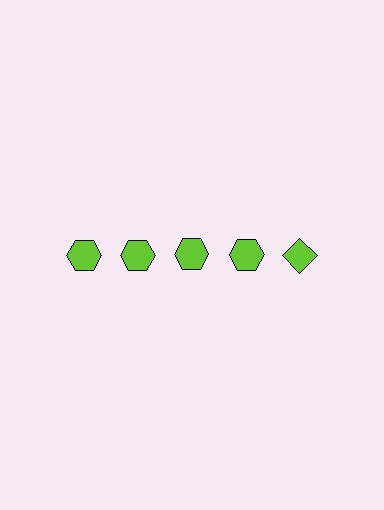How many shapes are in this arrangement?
There are 5 shapes arranged in a grid pattern.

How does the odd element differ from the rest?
It has a different shape: diamond instead of hexagon.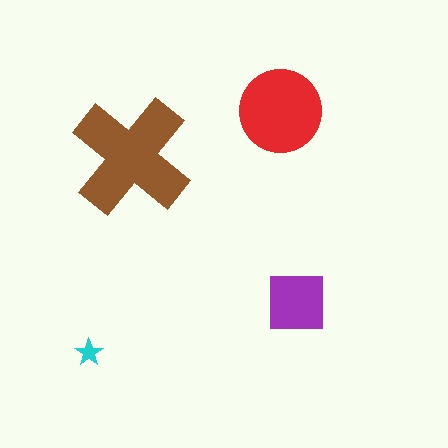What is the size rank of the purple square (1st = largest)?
3rd.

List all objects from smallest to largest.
The cyan star, the purple square, the red circle, the brown cross.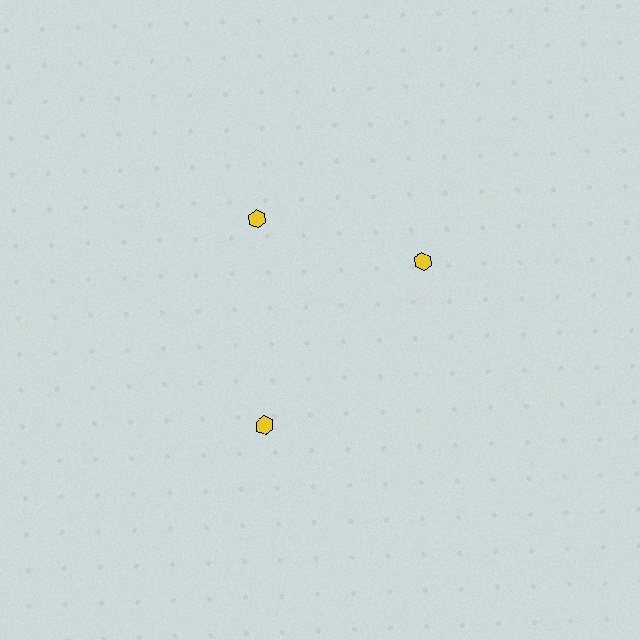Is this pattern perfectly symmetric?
No. The 3 yellow hexagons are arranged in a ring, but one element near the 3 o'clock position is rotated out of alignment along the ring, breaking the 3-fold rotational symmetry.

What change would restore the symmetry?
The symmetry would be restored by rotating it back into even spacing with its neighbors so that all 3 hexagons sit at equal angles and equal distance from the center.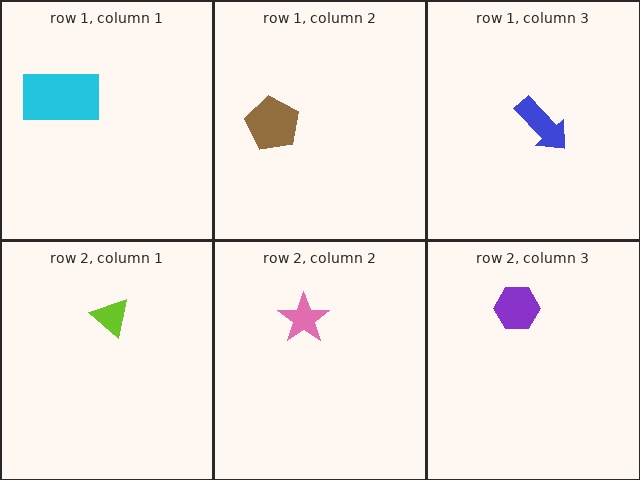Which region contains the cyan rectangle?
The row 1, column 1 region.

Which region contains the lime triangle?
The row 2, column 1 region.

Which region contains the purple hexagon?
The row 2, column 3 region.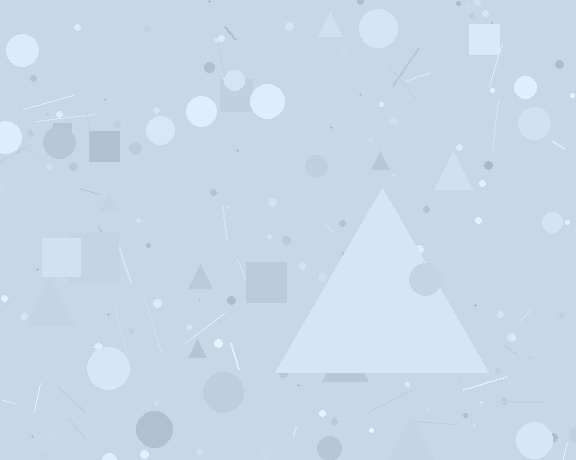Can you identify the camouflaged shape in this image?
The camouflaged shape is a triangle.